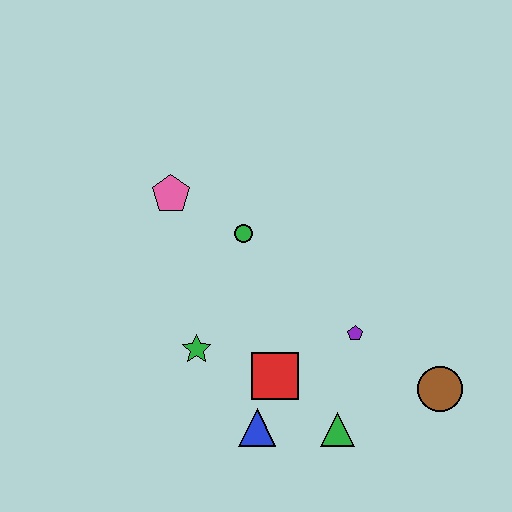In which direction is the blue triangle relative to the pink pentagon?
The blue triangle is below the pink pentagon.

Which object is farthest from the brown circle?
The pink pentagon is farthest from the brown circle.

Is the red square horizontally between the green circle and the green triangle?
Yes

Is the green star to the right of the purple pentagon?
No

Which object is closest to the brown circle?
The purple pentagon is closest to the brown circle.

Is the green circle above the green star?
Yes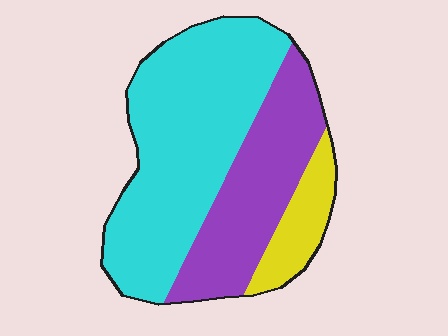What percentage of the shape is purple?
Purple takes up about one third (1/3) of the shape.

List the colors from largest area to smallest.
From largest to smallest: cyan, purple, yellow.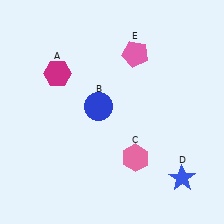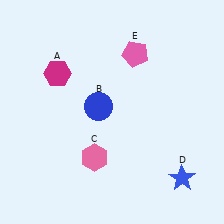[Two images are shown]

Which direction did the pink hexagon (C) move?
The pink hexagon (C) moved left.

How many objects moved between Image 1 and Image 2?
1 object moved between the two images.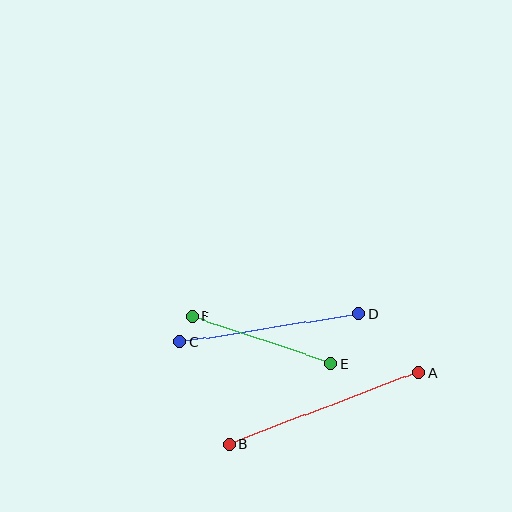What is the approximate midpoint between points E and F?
The midpoint is at approximately (262, 340) pixels.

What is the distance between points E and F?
The distance is approximately 146 pixels.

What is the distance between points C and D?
The distance is approximately 181 pixels.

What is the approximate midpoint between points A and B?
The midpoint is at approximately (324, 408) pixels.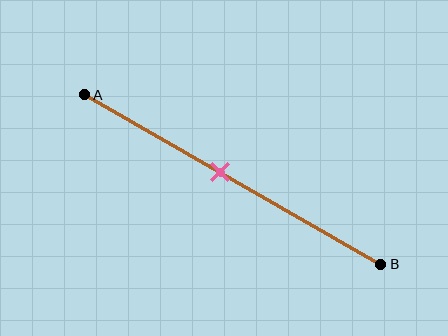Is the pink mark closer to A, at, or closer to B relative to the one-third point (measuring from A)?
The pink mark is closer to point B than the one-third point of segment AB.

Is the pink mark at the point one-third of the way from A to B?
No, the mark is at about 45% from A, not at the 33% one-third point.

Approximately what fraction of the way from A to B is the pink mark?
The pink mark is approximately 45% of the way from A to B.